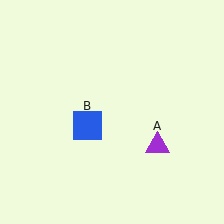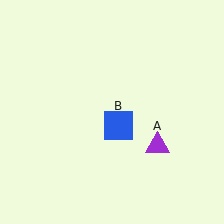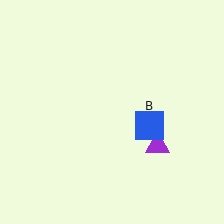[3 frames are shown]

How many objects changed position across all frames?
1 object changed position: blue square (object B).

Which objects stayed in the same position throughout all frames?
Purple triangle (object A) remained stationary.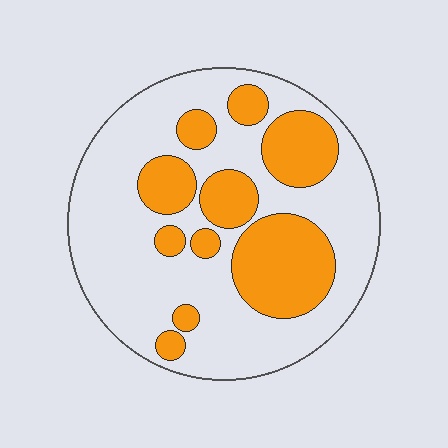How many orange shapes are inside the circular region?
10.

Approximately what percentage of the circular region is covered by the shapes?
Approximately 30%.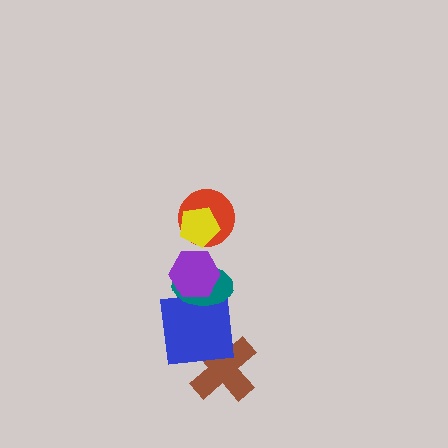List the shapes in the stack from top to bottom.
From top to bottom: the yellow pentagon, the red circle, the purple hexagon, the teal ellipse, the blue square, the brown cross.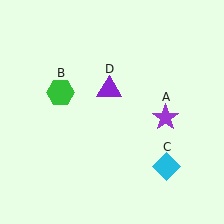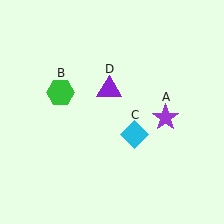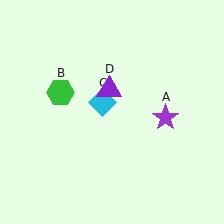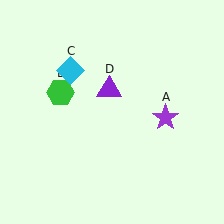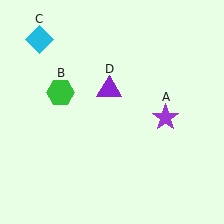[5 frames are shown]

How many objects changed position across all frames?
1 object changed position: cyan diamond (object C).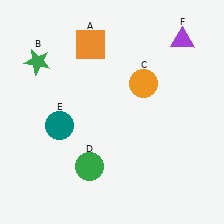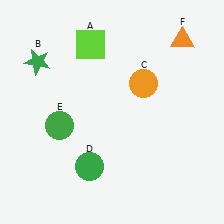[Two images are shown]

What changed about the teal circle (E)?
In Image 1, E is teal. In Image 2, it changed to green.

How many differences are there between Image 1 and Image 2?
There are 3 differences between the two images.